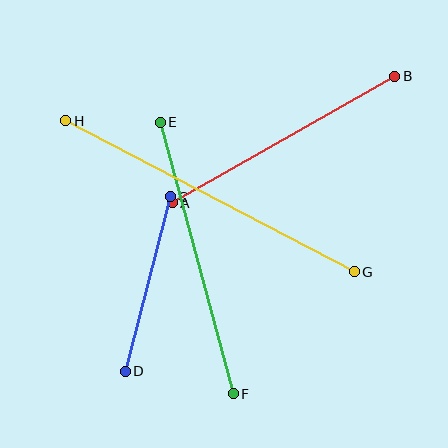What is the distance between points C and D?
The distance is approximately 180 pixels.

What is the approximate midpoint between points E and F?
The midpoint is at approximately (197, 258) pixels.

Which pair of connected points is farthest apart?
Points G and H are farthest apart.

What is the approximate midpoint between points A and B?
The midpoint is at approximately (283, 140) pixels.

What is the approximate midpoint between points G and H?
The midpoint is at approximately (210, 196) pixels.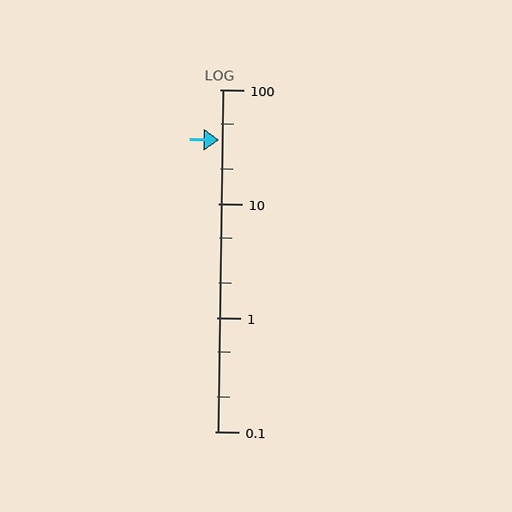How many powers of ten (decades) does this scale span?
The scale spans 3 decades, from 0.1 to 100.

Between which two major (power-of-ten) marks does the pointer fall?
The pointer is between 10 and 100.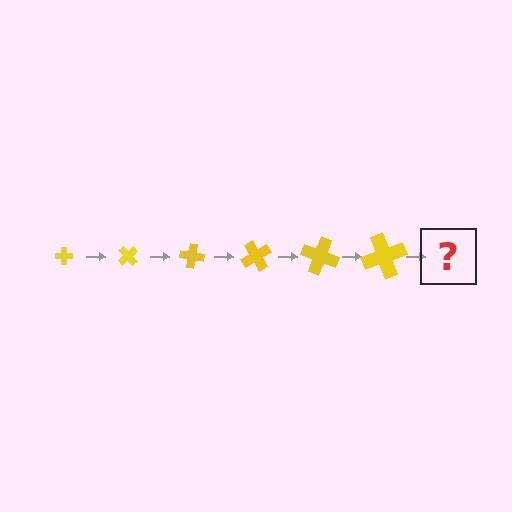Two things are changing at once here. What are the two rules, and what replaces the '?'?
The two rules are that the cross grows larger each step and it rotates 50 degrees each step. The '?' should be a cross, larger than the previous one and rotated 300 degrees from the start.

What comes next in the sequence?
The next element should be a cross, larger than the previous one and rotated 300 degrees from the start.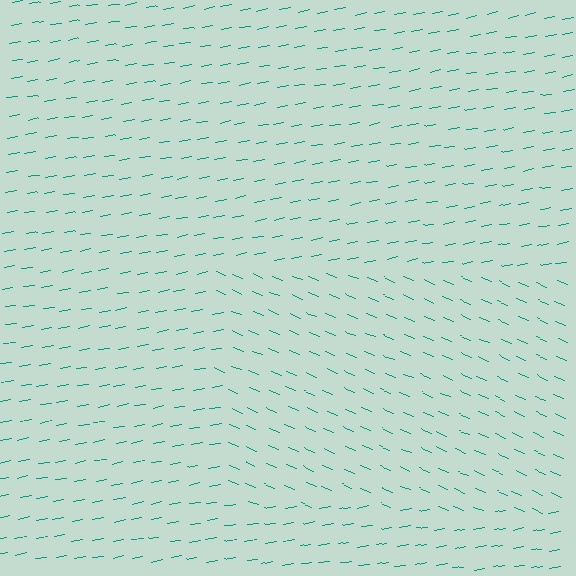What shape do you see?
I see a rectangle.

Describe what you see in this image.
The image is filled with small teal line segments. A rectangle region in the image has lines oriented differently from the surrounding lines, creating a visible texture boundary.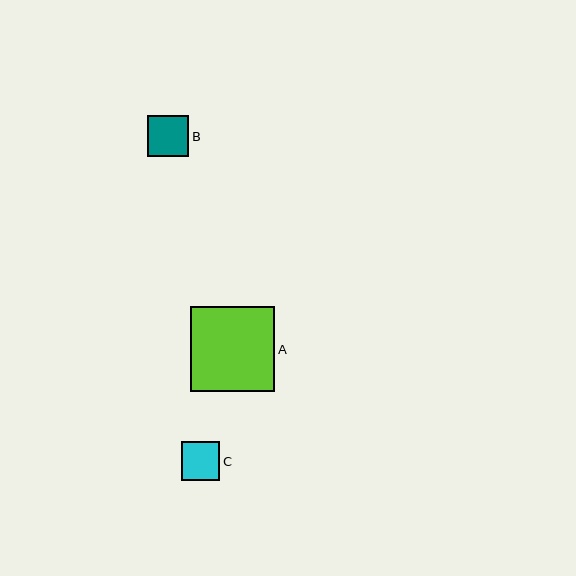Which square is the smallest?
Square C is the smallest with a size of approximately 38 pixels.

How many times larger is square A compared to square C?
Square A is approximately 2.2 times the size of square C.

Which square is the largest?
Square A is the largest with a size of approximately 84 pixels.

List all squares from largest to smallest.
From largest to smallest: A, B, C.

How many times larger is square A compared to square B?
Square A is approximately 2.0 times the size of square B.